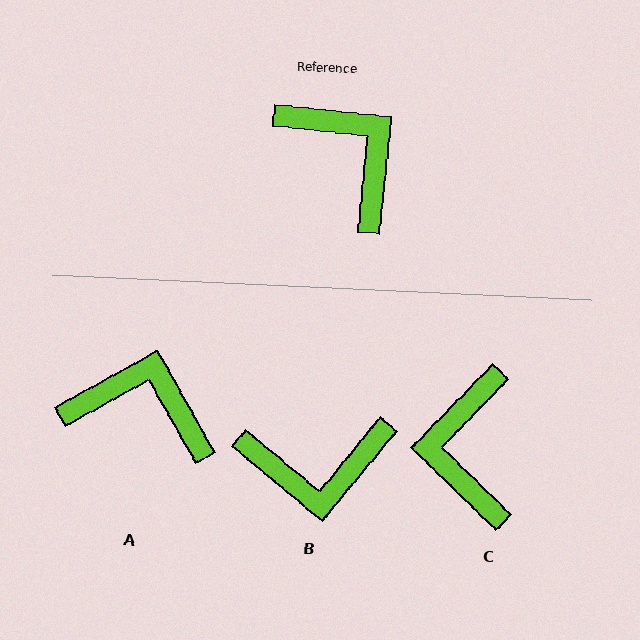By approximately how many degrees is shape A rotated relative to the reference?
Approximately 35 degrees counter-clockwise.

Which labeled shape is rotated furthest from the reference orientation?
C, about 142 degrees away.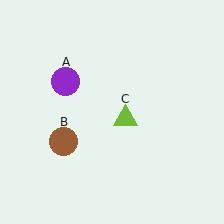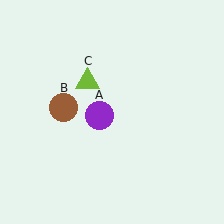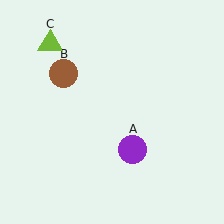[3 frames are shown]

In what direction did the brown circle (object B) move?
The brown circle (object B) moved up.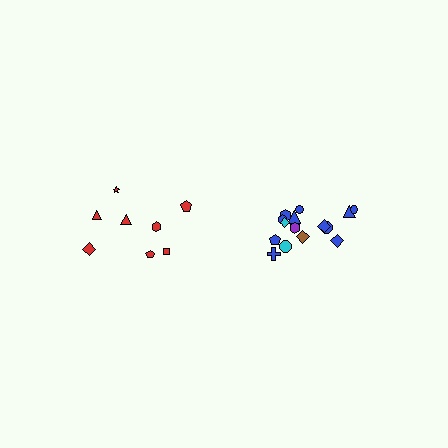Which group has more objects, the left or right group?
The right group.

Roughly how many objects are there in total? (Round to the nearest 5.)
Roughly 25 objects in total.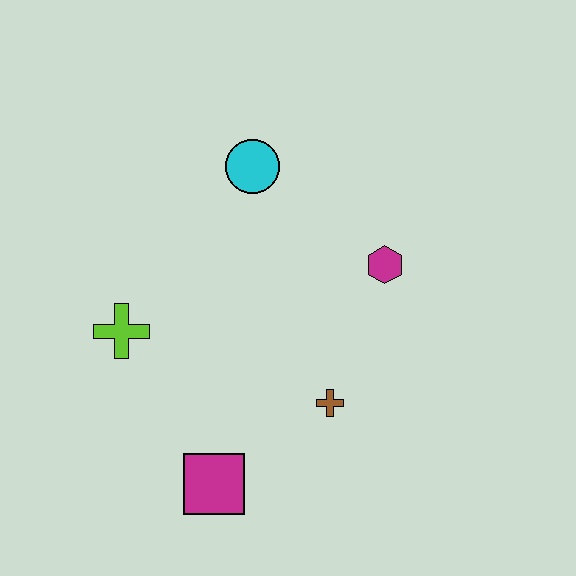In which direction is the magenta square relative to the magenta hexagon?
The magenta square is below the magenta hexagon.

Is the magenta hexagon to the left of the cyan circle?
No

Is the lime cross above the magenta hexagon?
No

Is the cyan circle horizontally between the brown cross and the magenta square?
Yes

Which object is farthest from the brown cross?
The cyan circle is farthest from the brown cross.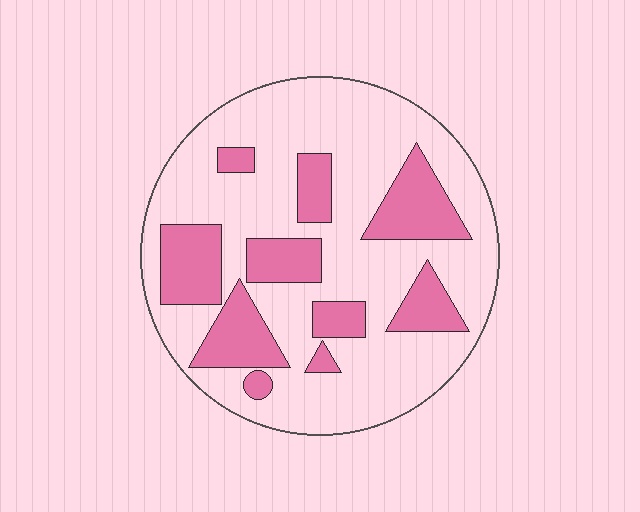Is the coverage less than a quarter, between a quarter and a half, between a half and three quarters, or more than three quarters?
Between a quarter and a half.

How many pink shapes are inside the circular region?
10.